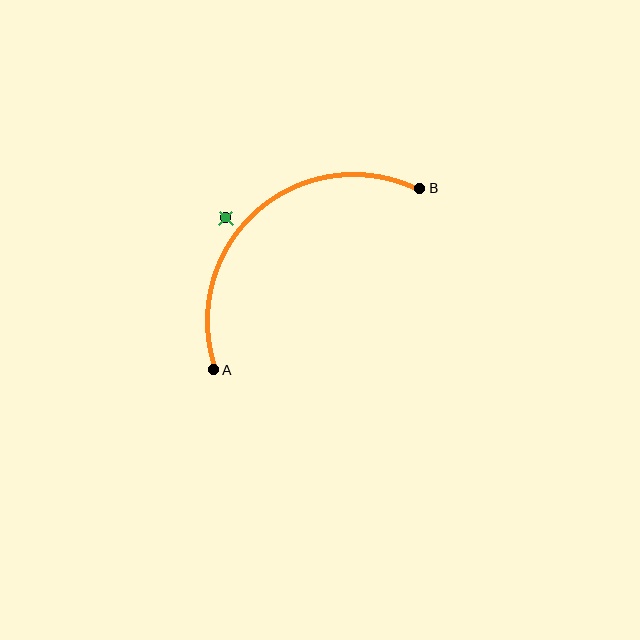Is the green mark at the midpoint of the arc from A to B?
No — the green mark does not lie on the arc at all. It sits slightly outside the curve.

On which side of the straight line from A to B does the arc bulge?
The arc bulges above and to the left of the straight line connecting A and B.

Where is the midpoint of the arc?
The arc midpoint is the point on the curve farthest from the straight line joining A and B. It sits above and to the left of that line.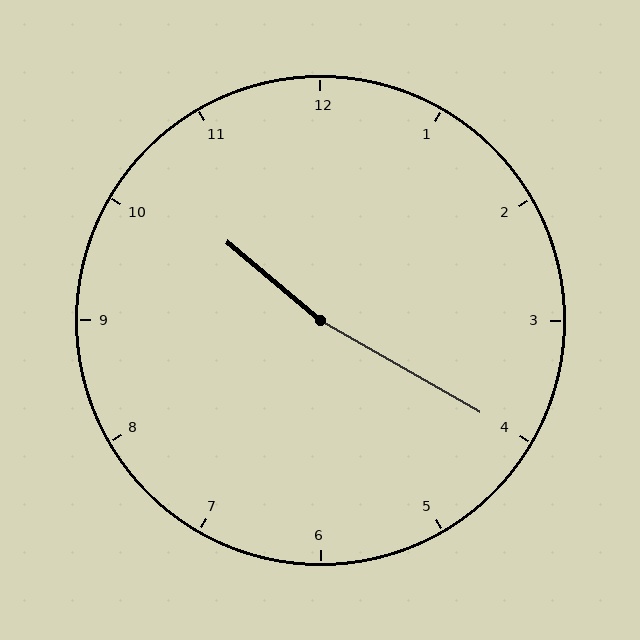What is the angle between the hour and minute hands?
Approximately 170 degrees.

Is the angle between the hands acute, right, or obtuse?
It is obtuse.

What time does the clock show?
10:20.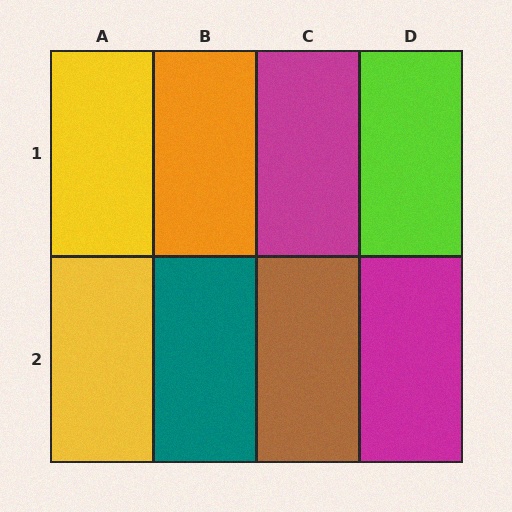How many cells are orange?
1 cell is orange.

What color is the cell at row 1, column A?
Yellow.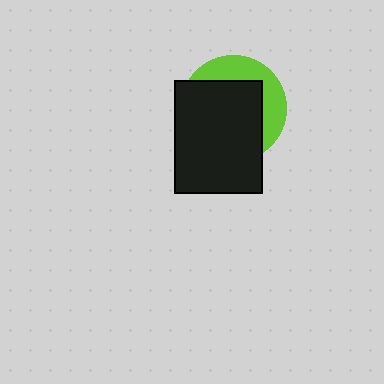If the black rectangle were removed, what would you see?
You would see the complete lime circle.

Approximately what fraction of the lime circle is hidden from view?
Roughly 68% of the lime circle is hidden behind the black rectangle.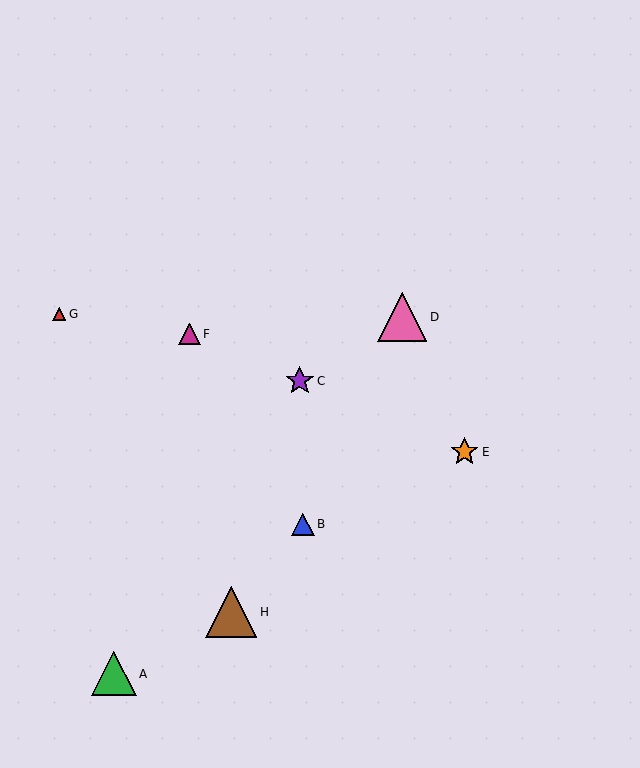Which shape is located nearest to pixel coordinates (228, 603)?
The brown triangle (labeled H) at (231, 612) is nearest to that location.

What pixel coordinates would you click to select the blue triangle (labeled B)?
Click at (303, 524) to select the blue triangle B.